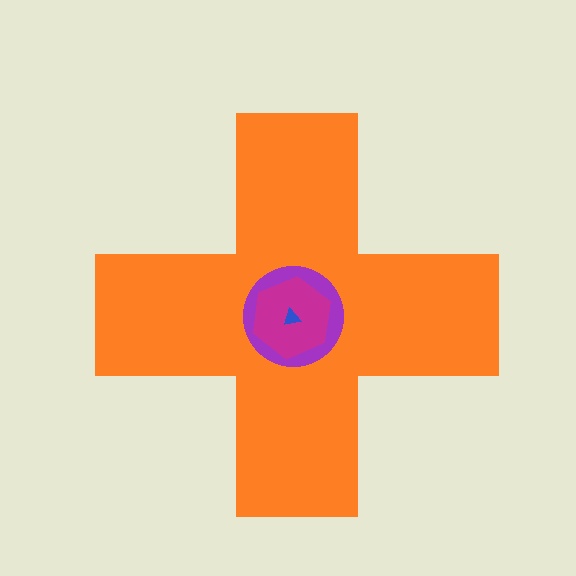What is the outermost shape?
The orange cross.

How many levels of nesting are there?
4.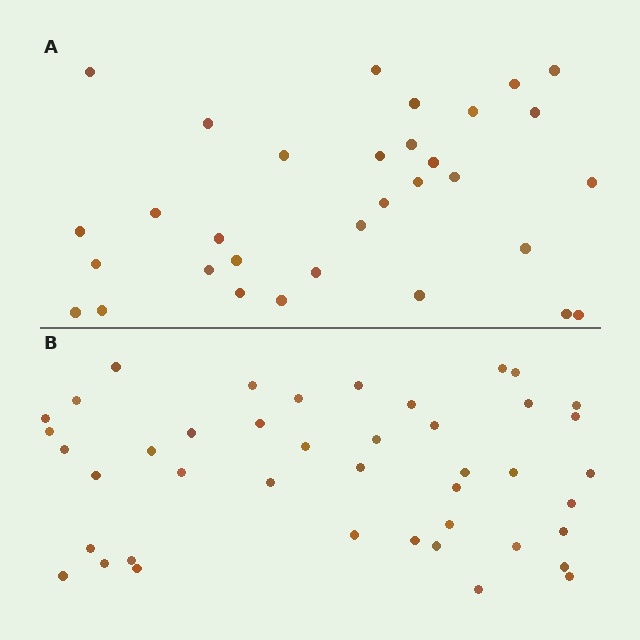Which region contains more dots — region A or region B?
Region B (the bottom region) has more dots.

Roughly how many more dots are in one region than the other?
Region B has roughly 12 or so more dots than region A.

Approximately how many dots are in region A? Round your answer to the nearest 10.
About 30 dots. (The exact count is 32, which rounds to 30.)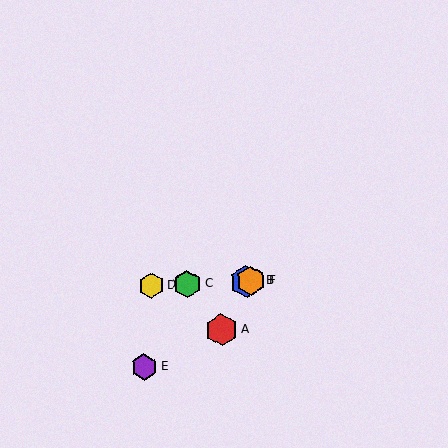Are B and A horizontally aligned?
No, B is at y≈281 and A is at y≈330.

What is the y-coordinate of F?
Object F is at y≈281.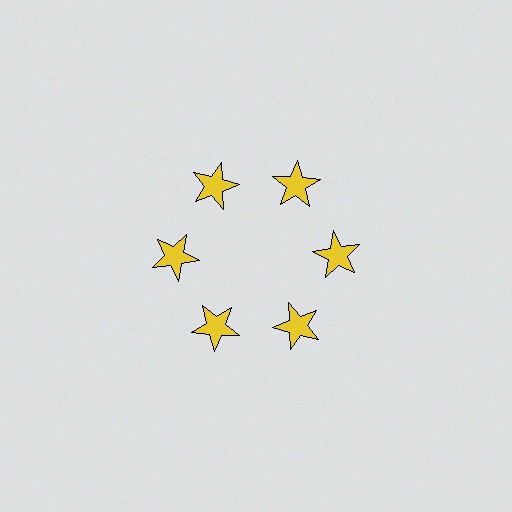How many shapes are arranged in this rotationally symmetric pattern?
There are 6 shapes, arranged in 6 groups of 1.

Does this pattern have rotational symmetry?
Yes, this pattern has 6-fold rotational symmetry. It looks the same after rotating 60 degrees around the center.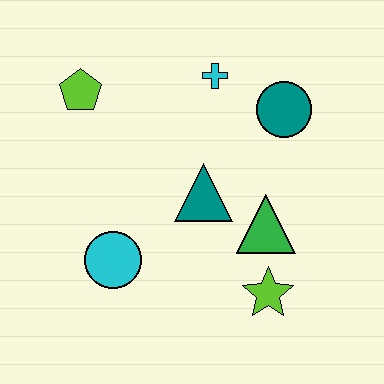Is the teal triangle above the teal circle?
No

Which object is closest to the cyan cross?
The teal circle is closest to the cyan cross.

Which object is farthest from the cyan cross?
The lime star is farthest from the cyan cross.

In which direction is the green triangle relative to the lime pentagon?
The green triangle is to the right of the lime pentagon.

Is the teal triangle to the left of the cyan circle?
No